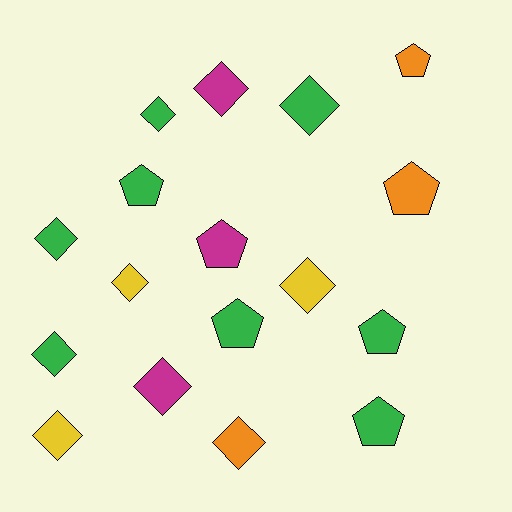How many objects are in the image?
There are 17 objects.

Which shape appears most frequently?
Diamond, with 10 objects.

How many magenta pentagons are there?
There is 1 magenta pentagon.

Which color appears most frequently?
Green, with 8 objects.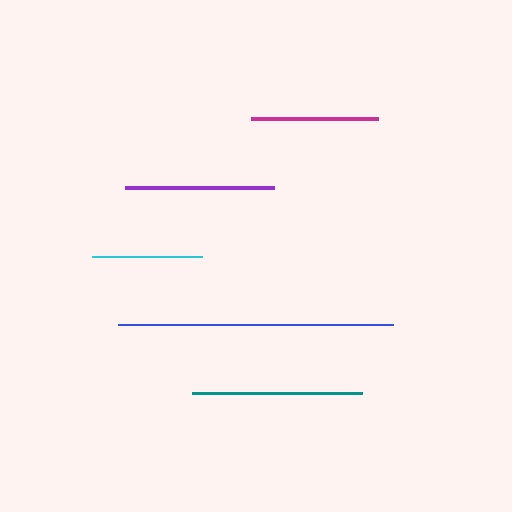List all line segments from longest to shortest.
From longest to shortest: blue, teal, purple, magenta, cyan.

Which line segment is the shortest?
The cyan line is the shortest at approximately 110 pixels.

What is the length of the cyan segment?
The cyan segment is approximately 110 pixels long.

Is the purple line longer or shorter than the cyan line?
The purple line is longer than the cyan line.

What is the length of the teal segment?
The teal segment is approximately 170 pixels long.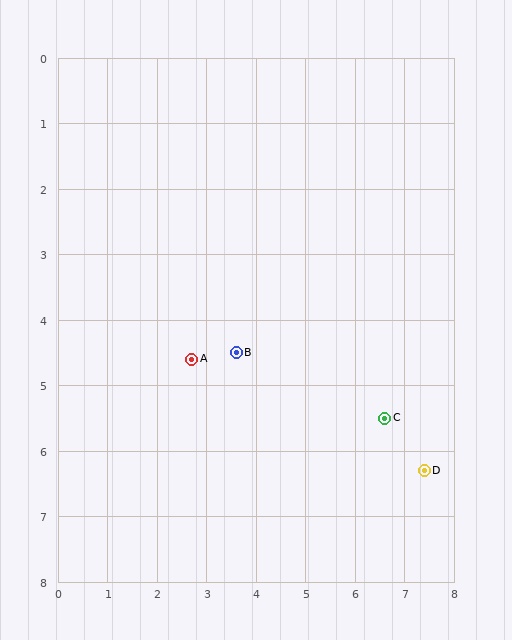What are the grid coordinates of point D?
Point D is at approximately (7.4, 6.3).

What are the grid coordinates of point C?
Point C is at approximately (6.6, 5.5).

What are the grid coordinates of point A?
Point A is at approximately (2.7, 4.6).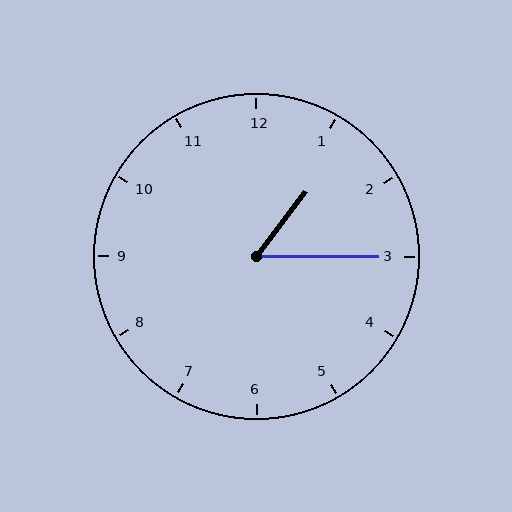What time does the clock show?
1:15.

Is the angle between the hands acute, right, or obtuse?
It is acute.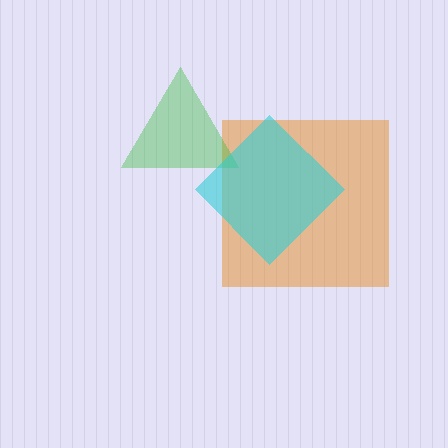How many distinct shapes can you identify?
There are 3 distinct shapes: an orange square, a green triangle, a cyan diamond.